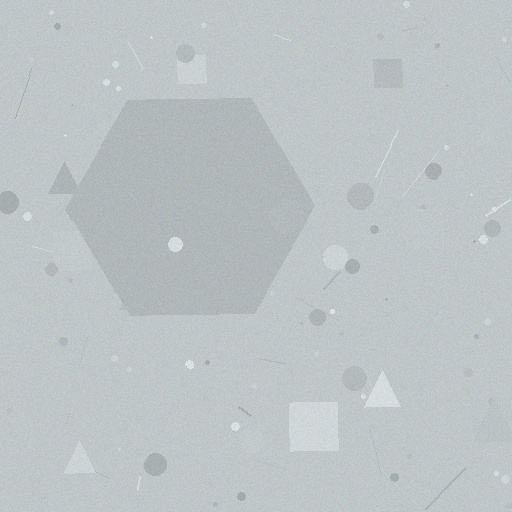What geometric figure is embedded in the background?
A hexagon is embedded in the background.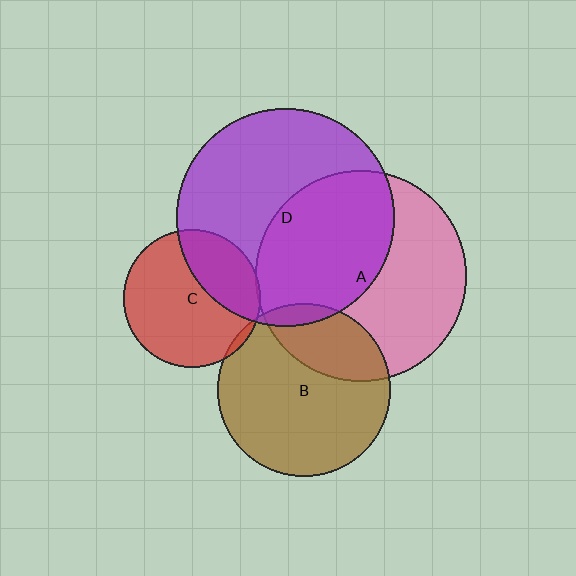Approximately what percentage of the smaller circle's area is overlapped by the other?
Approximately 30%.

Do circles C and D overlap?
Yes.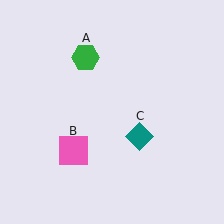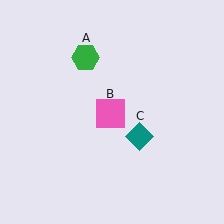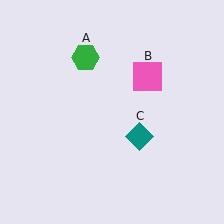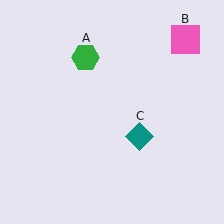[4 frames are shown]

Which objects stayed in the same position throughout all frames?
Green hexagon (object A) and teal diamond (object C) remained stationary.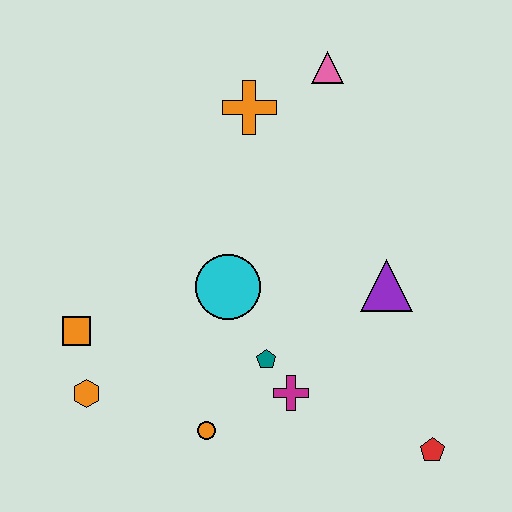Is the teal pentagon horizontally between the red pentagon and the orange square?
Yes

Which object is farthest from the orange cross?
The red pentagon is farthest from the orange cross.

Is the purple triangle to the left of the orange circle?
No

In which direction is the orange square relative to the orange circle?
The orange square is to the left of the orange circle.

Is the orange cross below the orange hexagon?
No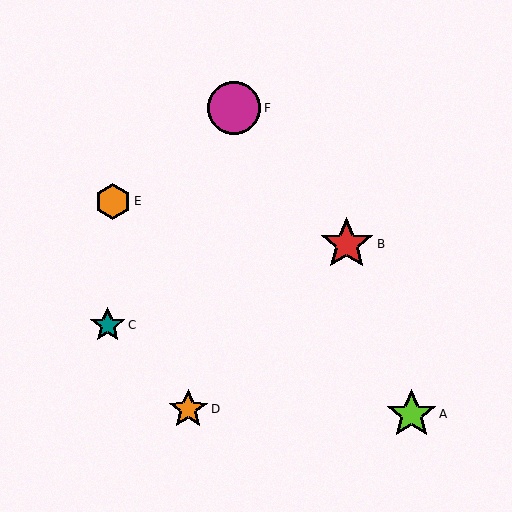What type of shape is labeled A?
Shape A is a lime star.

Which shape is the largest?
The red star (labeled B) is the largest.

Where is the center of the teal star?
The center of the teal star is at (108, 325).